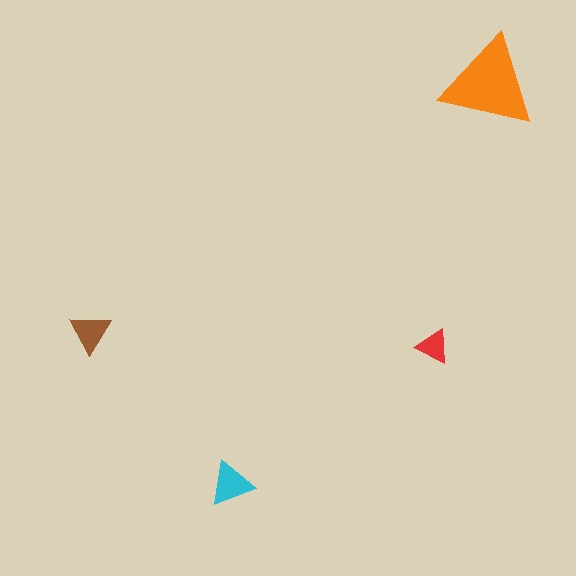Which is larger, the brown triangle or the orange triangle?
The orange one.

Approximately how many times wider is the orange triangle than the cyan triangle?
About 2 times wider.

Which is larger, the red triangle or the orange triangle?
The orange one.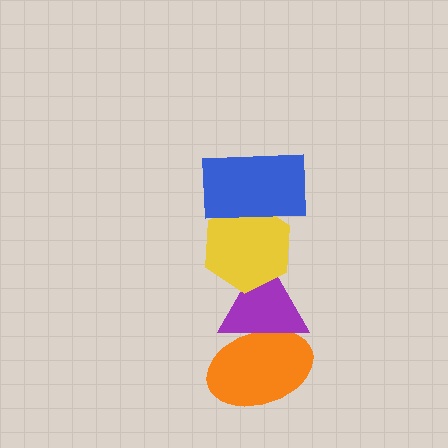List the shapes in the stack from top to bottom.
From top to bottom: the blue rectangle, the yellow hexagon, the purple triangle, the orange ellipse.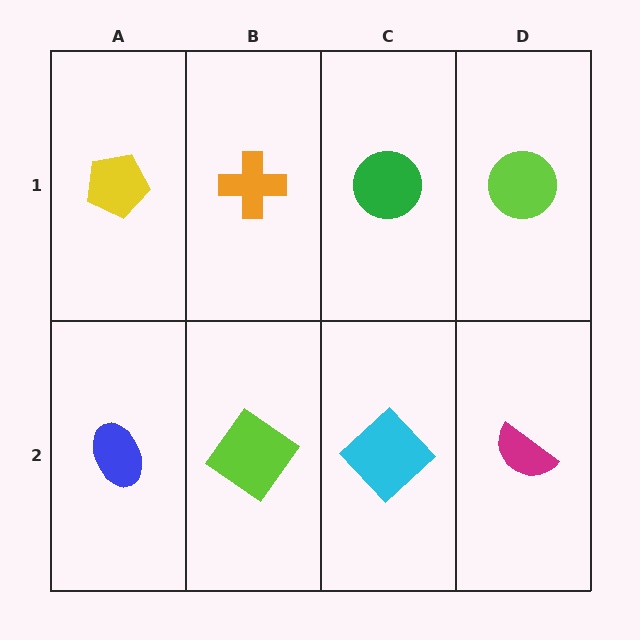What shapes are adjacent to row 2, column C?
A green circle (row 1, column C), a lime diamond (row 2, column B), a magenta semicircle (row 2, column D).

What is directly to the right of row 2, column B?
A cyan diamond.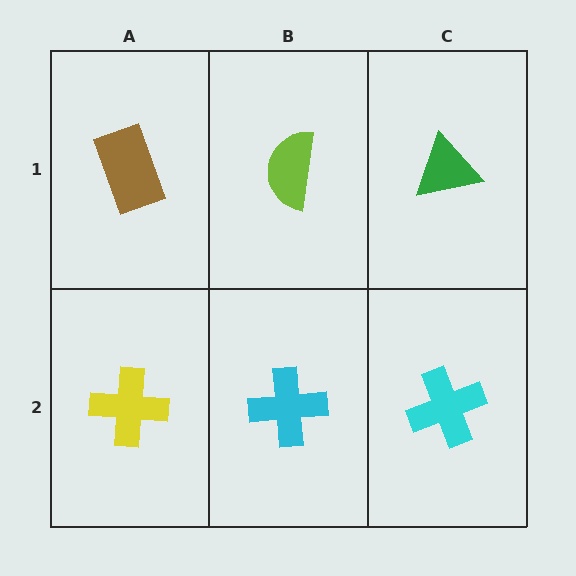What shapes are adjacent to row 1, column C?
A cyan cross (row 2, column C), a lime semicircle (row 1, column B).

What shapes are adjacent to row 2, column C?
A green triangle (row 1, column C), a cyan cross (row 2, column B).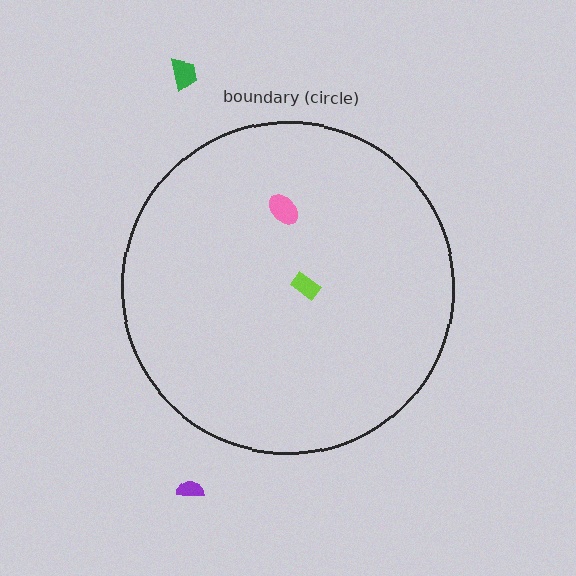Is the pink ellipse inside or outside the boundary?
Inside.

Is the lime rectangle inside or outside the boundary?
Inside.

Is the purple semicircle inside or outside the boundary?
Outside.